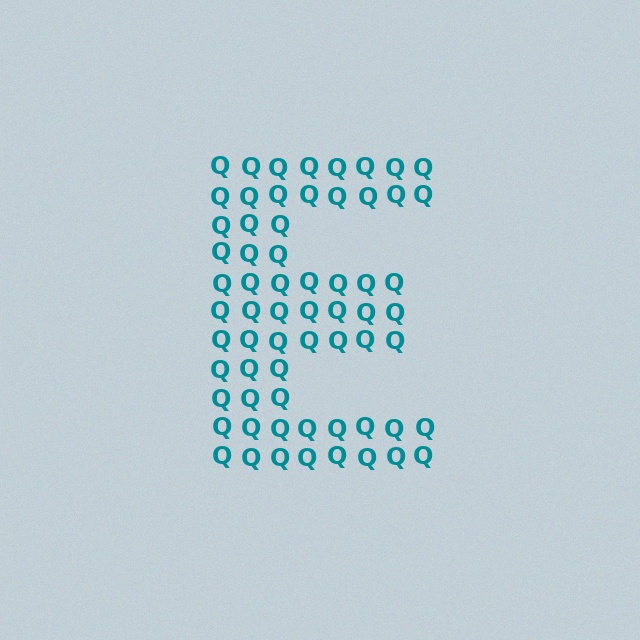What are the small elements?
The small elements are letter Q's.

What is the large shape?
The large shape is the letter E.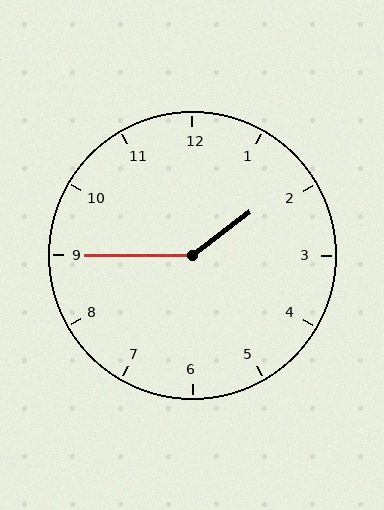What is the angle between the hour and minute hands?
Approximately 142 degrees.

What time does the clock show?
1:45.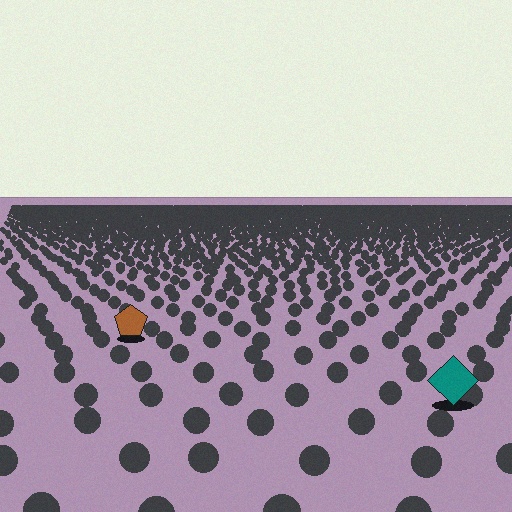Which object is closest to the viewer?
The teal diamond is closest. The texture marks near it are larger and more spread out.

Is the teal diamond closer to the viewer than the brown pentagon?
Yes. The teal diamond is closer — you can tell from the texture gradient: the ground texture is coarser near it.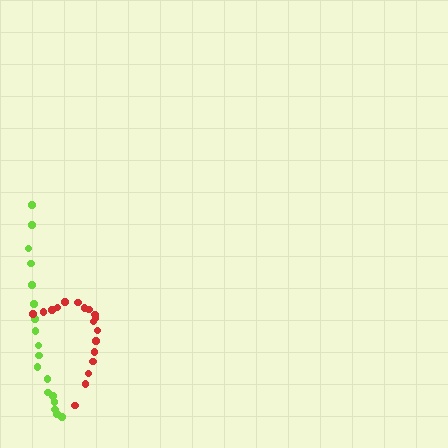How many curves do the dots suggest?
There are 2 distinct paths.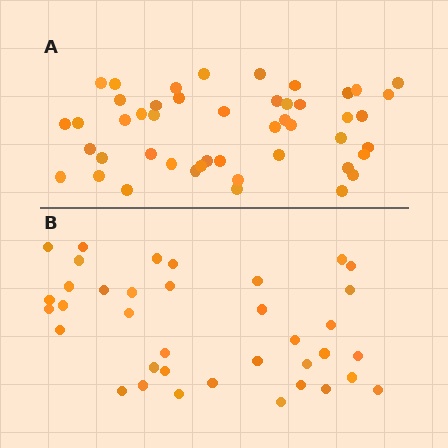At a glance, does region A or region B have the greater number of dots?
Region A (the top region) has more dots.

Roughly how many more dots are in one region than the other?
Region A has roughly 10 or so more dots than region B.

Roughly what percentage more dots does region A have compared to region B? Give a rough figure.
About 25% more.